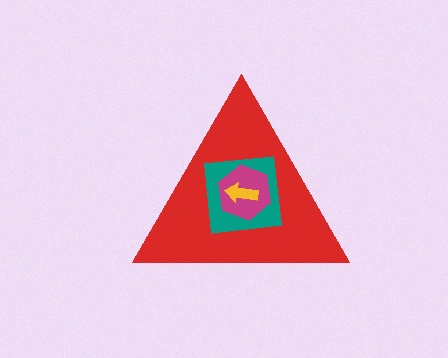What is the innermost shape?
The yellow arrow.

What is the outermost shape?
The red triangle.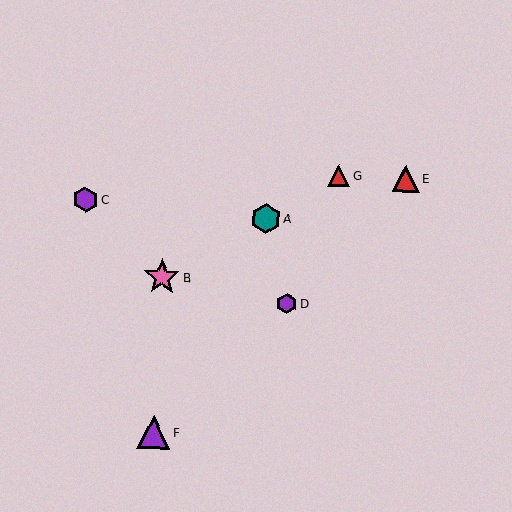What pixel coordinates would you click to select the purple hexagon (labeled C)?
Click at (86, 199) to select the purple hexagon C.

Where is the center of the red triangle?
The center of the red triangle is at (406, 178).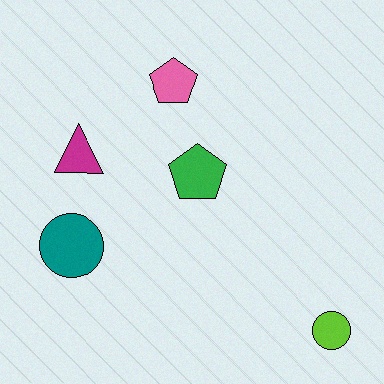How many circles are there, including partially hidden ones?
There are 2 circles.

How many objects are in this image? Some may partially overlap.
There are 5 objects.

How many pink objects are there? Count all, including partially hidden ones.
There is 1 pink object.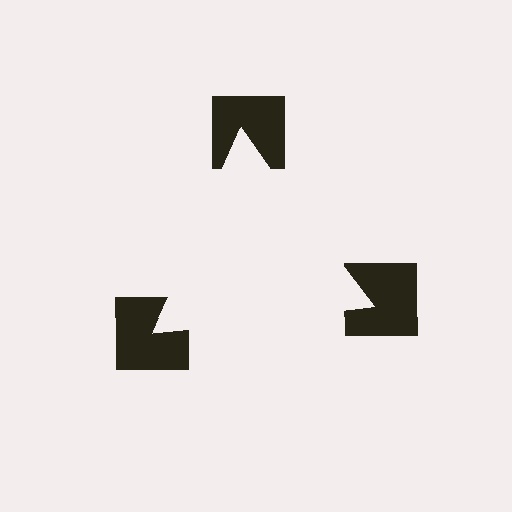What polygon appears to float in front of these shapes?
An illusory triangle — its edges are inferred from the aligned wedge cuts in the notched squares, not physically drawn.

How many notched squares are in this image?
There are 3 — one at each vertex of the illusory triangle.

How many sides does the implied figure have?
3 sides.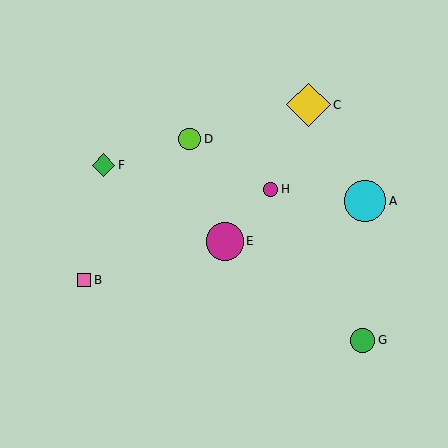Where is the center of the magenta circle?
The center of the magenta circle is at (271, 189).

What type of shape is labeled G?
Shape G is a green circle.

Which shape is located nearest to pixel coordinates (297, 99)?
The yellow diamond (labeled C) at (308, 105) is nearest to that location.